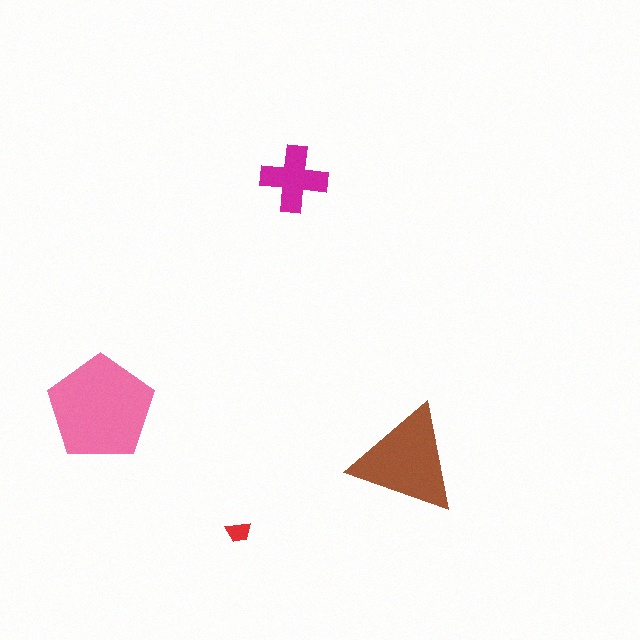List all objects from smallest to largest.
The red trapezoid, the magenta cross, the brown triangle, the pink pentagon.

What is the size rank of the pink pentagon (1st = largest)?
1st.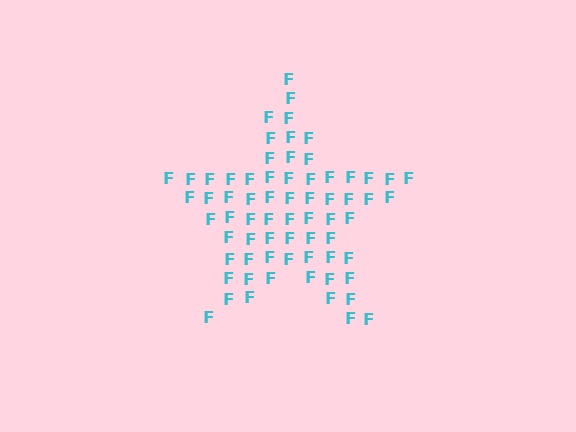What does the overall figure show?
The overall figure shows a star.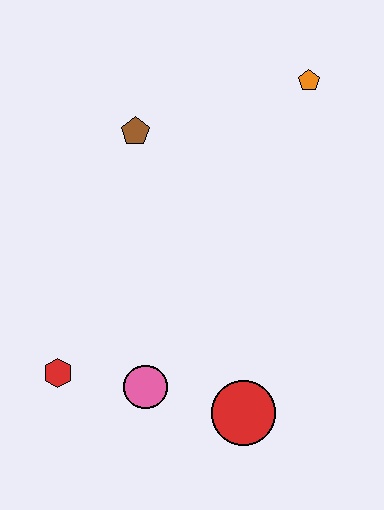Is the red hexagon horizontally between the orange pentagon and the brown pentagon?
No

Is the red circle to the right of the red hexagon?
Yes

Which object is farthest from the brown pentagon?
The red circle is farthest from the brown pentagon.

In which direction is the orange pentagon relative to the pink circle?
The orange pentagon is above the pink circle.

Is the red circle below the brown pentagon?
Yes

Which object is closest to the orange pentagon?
The brown pentagon is closest to the orange pentagon.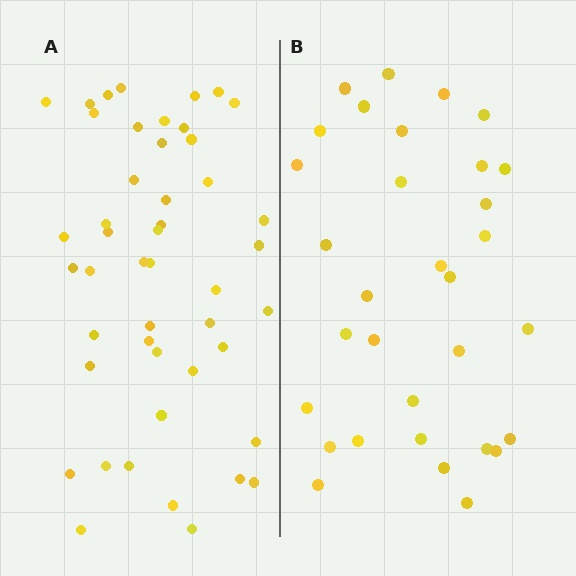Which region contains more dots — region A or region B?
Region A (the left region) has more dots.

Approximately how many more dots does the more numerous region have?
Region A has approximately 15 more dots than region B.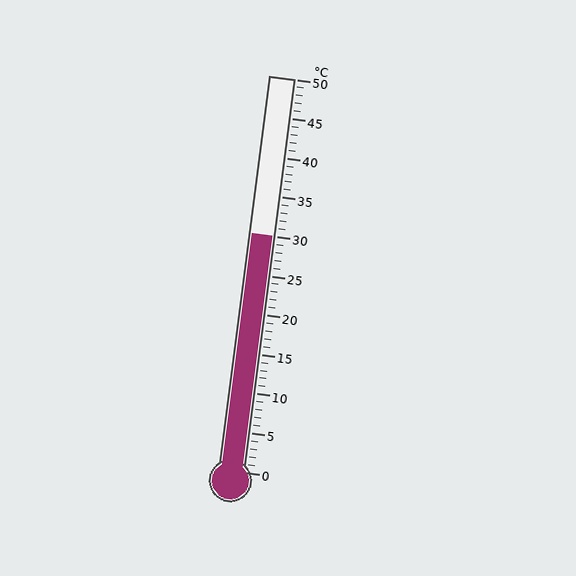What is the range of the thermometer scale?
The thermometer scale ranges from 0°C to 50°C.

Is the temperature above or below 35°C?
The temperature is below 35°C.